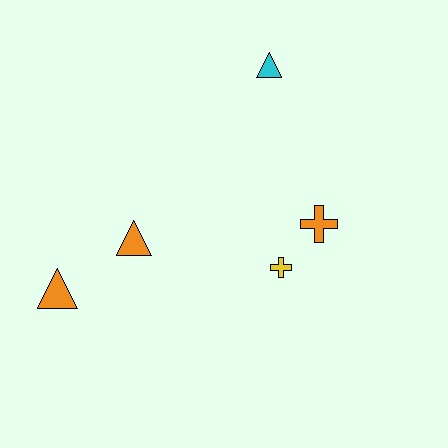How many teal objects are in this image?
There are no teal objects.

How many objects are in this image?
There are 5 objects.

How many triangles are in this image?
There are 3 triangles.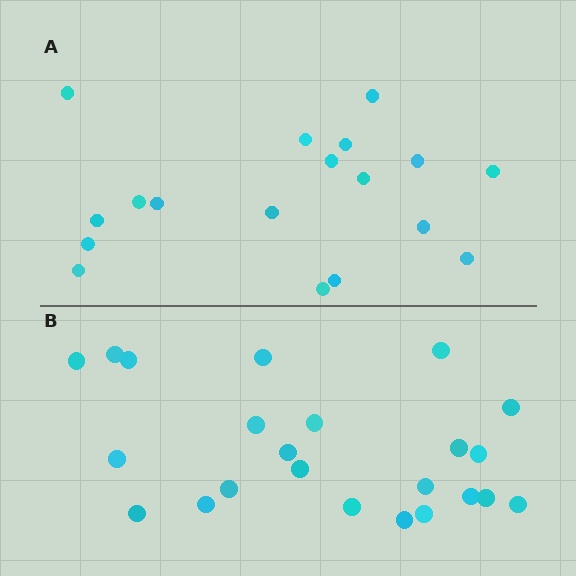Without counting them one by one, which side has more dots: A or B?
Region B (the bottom region) has more dots.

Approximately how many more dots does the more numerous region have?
Region B has about 5 more dots than region A.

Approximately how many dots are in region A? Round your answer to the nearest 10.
About 20 dots. (The exact count is 18, which rounds to 20.)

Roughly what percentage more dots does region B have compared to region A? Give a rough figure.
About 30% more.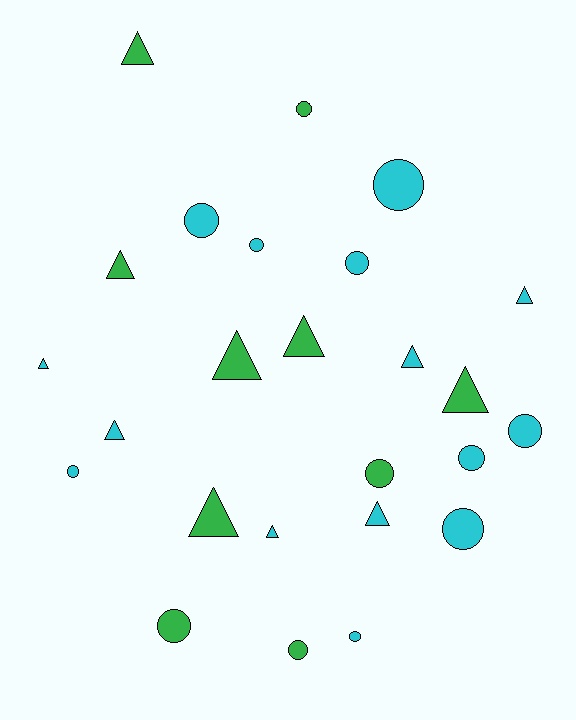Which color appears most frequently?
Cyan, with 15 objects.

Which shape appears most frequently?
Circle, with 13 objects.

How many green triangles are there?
There are 6 green triangles.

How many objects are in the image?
There are 25 objects.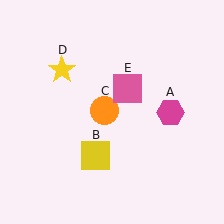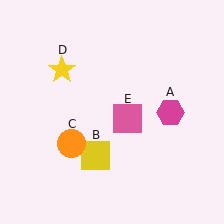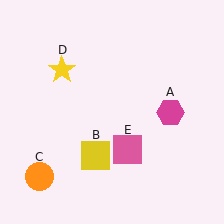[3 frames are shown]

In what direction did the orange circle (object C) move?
The orange circle (object C) moved down and to the left.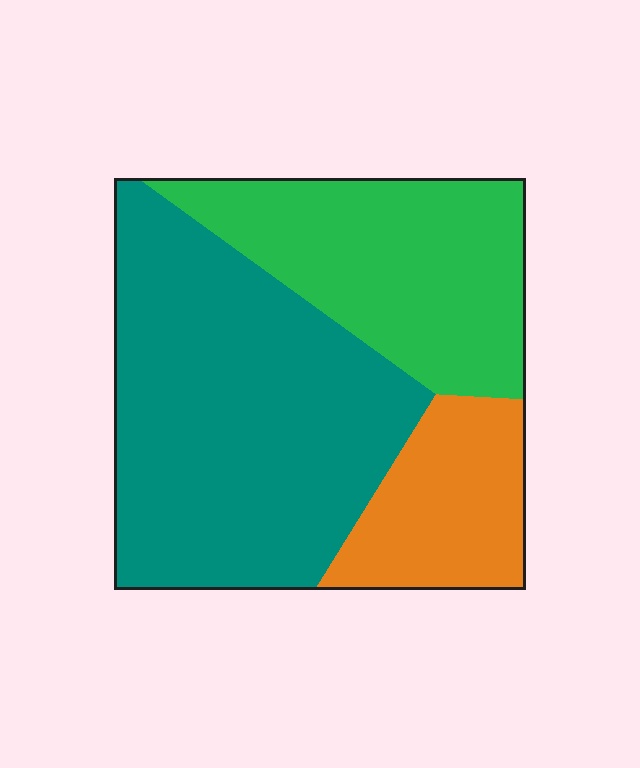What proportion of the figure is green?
Green covers about 30% of the figure.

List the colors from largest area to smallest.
From largest to smallest: teal, green, orange.